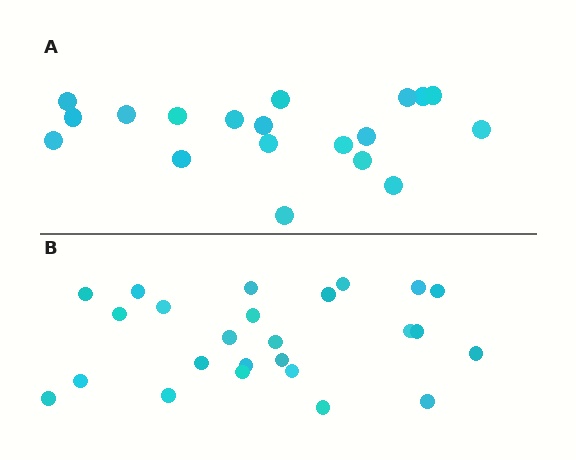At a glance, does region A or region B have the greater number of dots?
Region B (the bottom region) has more dots.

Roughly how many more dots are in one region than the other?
Region B has about 6 more dots than region A.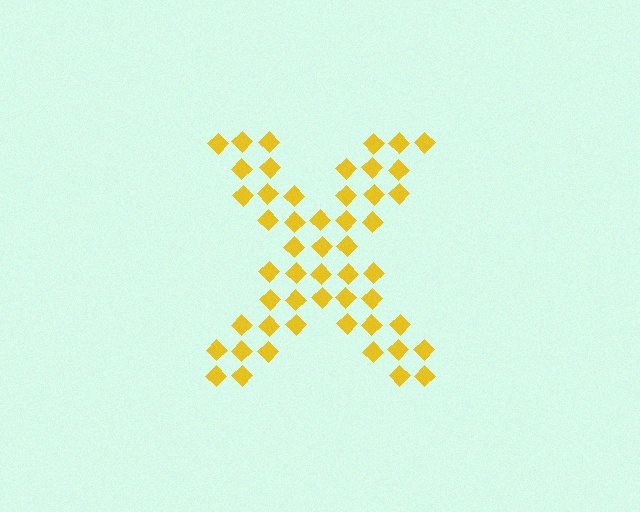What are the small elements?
The small elements are diamonds.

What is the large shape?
The large shape is the letter X.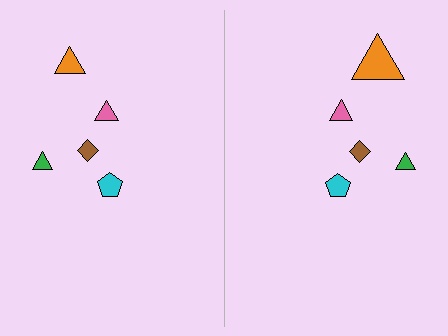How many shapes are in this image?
There are 10 shapes in this image.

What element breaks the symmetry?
The orange triangle on the right side has a different size than its mirror counterpart.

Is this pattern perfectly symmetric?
No, the pattern is not perfectly symmetric. The orange triangle on the right side has a different size than its mirror counterpart.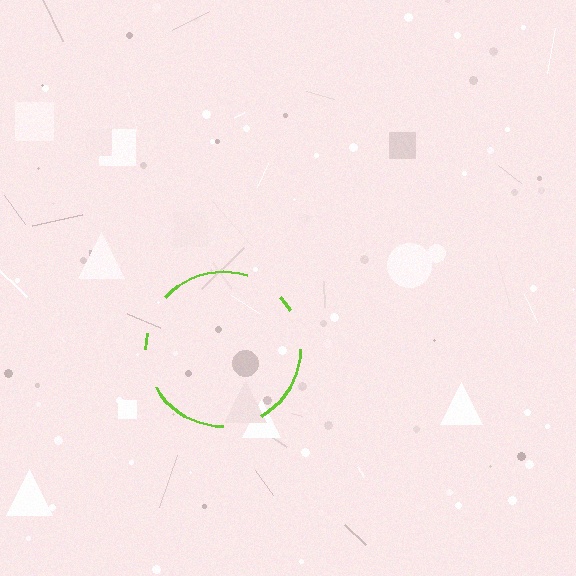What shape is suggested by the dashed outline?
The dashed outline suggests a circle.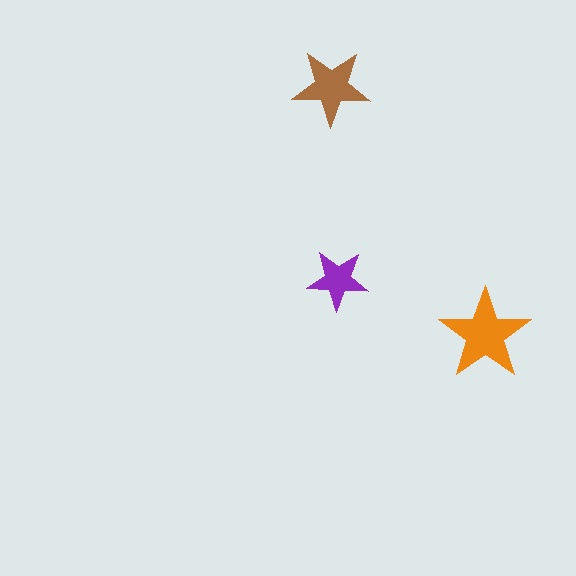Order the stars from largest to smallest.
the orange one, the brown one, the purple one.